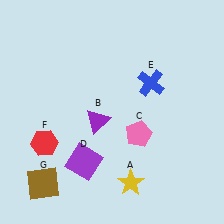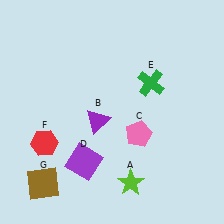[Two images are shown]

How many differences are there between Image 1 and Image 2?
There are 2 differences between the two images.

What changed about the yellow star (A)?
In Image 1, A is yellow. In Image 2, it changed to lime.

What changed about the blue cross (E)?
In Image 1, E is blue. In Image 2, it changed to green.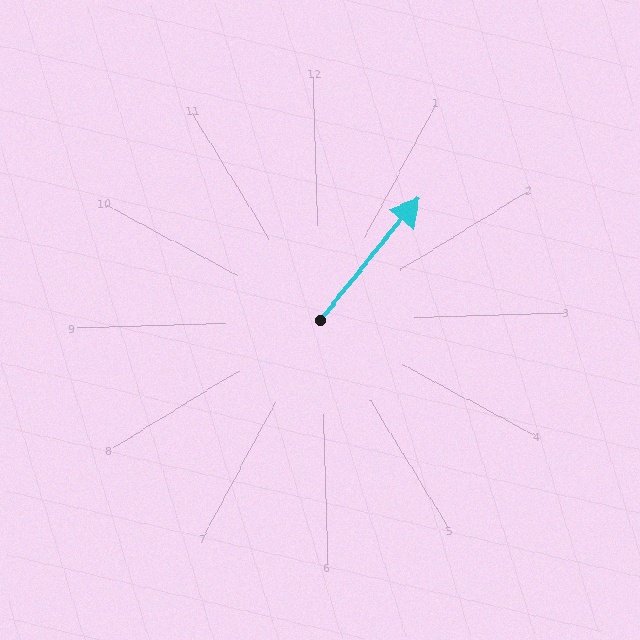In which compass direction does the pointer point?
Northeast.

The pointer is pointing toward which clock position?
Roughly 1 o'clock.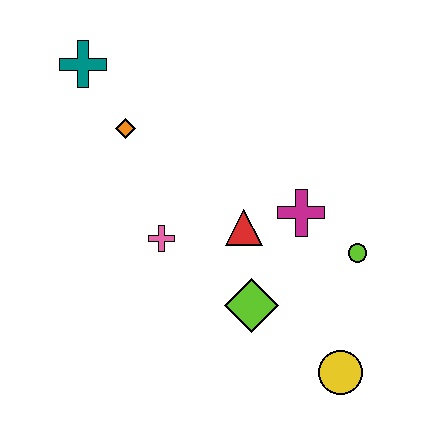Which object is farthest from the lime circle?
The teal cross is farthest from the lime circle.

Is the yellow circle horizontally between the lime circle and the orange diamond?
Yes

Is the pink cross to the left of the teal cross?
No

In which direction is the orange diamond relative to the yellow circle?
The orange diamond is above the yellow circle.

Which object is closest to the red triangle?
The magenta cross is closest to the red triangle.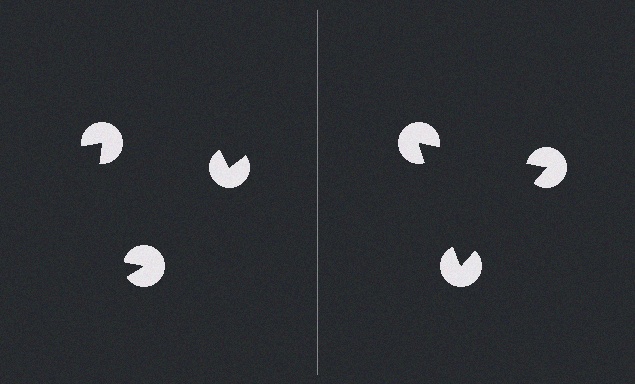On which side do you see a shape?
An illusory triangle appears on the right side. On the left side the wedge cuts are rotated, so no coherent shape forms.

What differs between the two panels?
The pac-man discs are positioned identically on both sides; only the wedge orientations differ. On the right they align to a triangle; on the left they are misaligned.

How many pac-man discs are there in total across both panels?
6 — 3 on each side.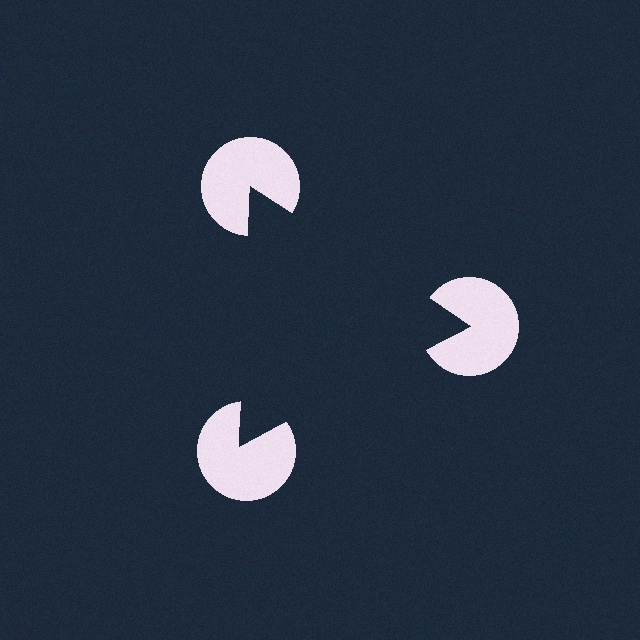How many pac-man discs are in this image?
There are 3 — one at each vertex of the illusory triangle.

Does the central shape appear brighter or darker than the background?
It typically appears slightly darker than the background, even though no actual brightness change is drawn.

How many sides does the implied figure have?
3 sides.